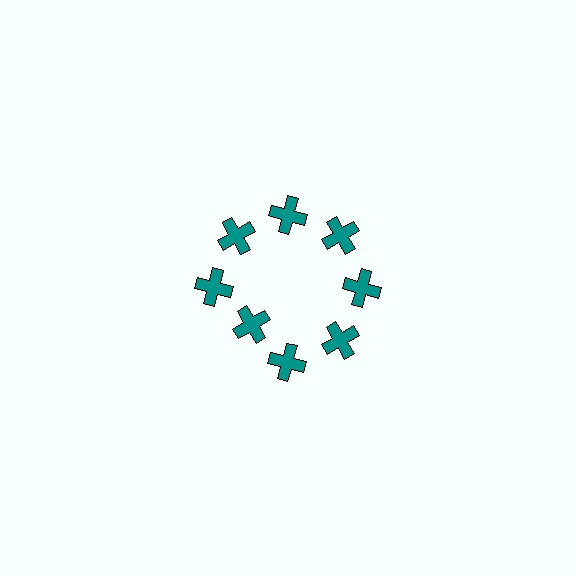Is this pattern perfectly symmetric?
No. The 8 teal crosses are arranged in a ring, but one element near the 8 o'clock position is pulled inward toward the center, breaking the 8-fold rotational symmetry.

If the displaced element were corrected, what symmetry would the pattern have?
It would have 8-fold rotational symmetry — the pattern would map onto itself every 45 degrees.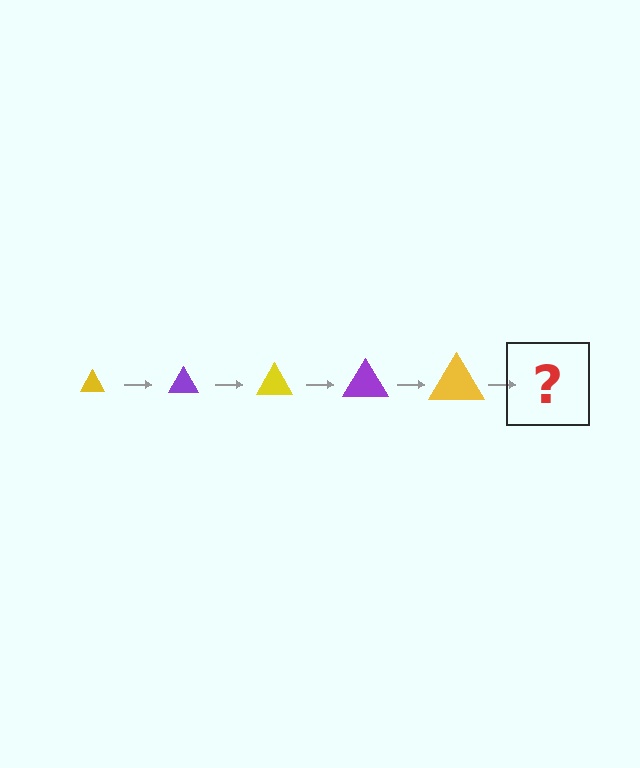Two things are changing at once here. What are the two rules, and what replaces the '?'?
The two rules are that the triangle grows larger each step and the color cycles through yellow and purple. The '?' should be a purple triangle, larger than the previous one.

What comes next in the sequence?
The next element should be a purple triangle, larger than the previous one.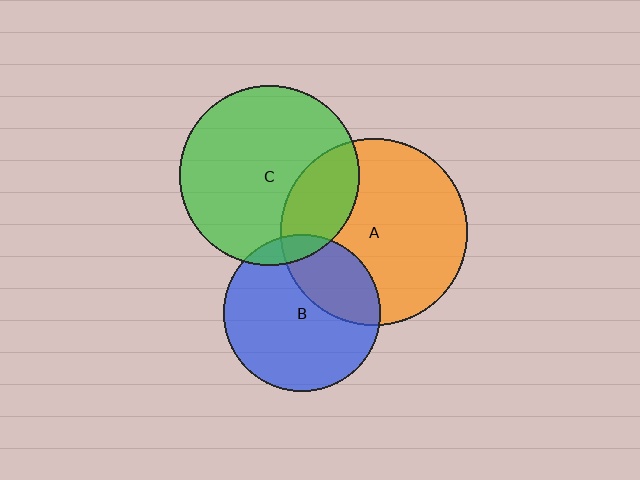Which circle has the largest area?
Circle A (orange).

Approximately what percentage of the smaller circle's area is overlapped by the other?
Approximately 25%.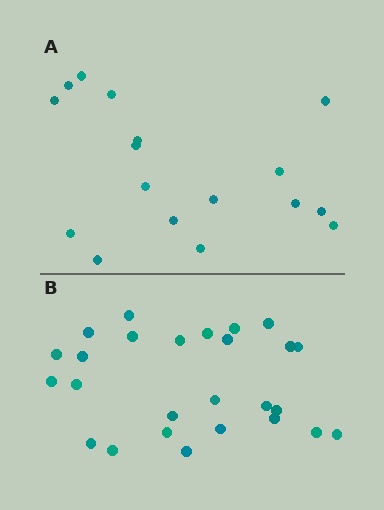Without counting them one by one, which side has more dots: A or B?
Region B (the bottom region) has more dots.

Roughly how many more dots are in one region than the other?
Region B has roughly 8 or so more dots than region A.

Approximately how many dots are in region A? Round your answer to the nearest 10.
About 20 dots. (The exact count is 17, which rounds to 20.)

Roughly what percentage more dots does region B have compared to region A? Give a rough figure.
About 55% more.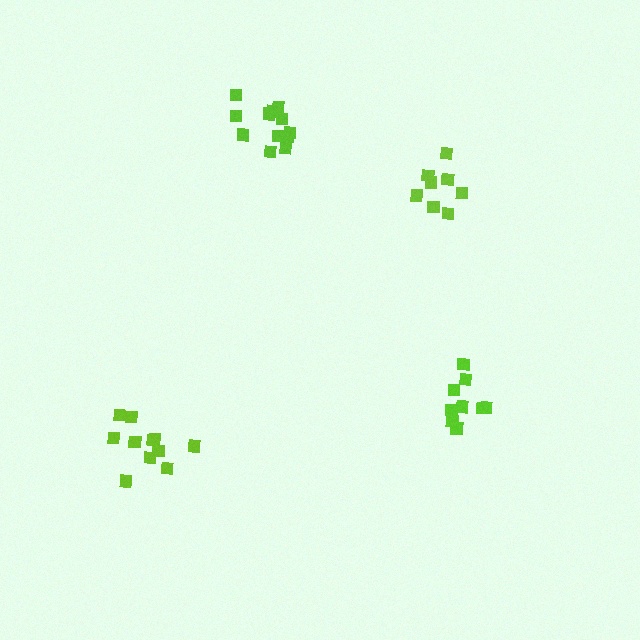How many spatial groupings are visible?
There are 4 spatial groupings.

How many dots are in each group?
Group 1: 9 dots, Group 2: 8 dots, Group 3: 12 dots, Group 4: 11 dots (40 total).